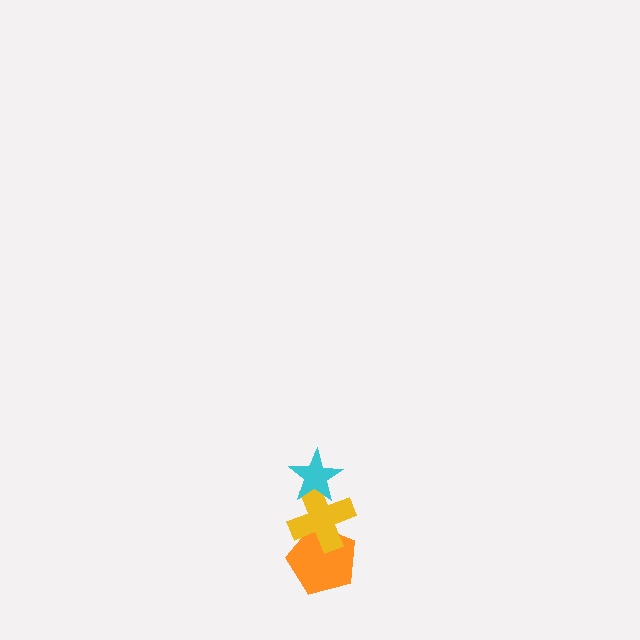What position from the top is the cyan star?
The cyan star is 1st from the top.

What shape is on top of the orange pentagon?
The yellow cross is on top of the orange pentagon.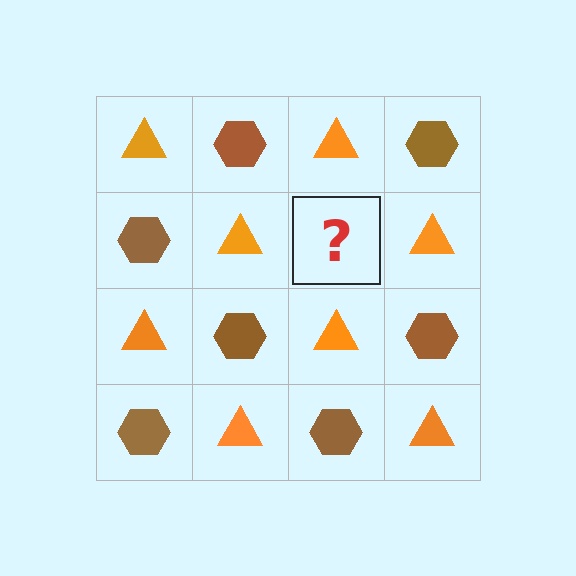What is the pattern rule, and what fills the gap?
The rule is that it alternates orange triangle and brown hexagon in a checkerboard pattern. The gap should be filled with a brown hexagon.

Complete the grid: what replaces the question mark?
The question mark should be replaced with a brown hexagon.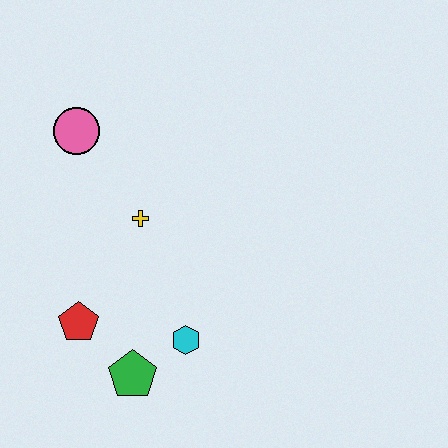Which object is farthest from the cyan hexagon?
The pink circle is farthest from the cyan hexagon.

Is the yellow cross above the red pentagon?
Yes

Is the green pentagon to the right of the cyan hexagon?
No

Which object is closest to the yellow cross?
The pink circle is closest to the yellow cross.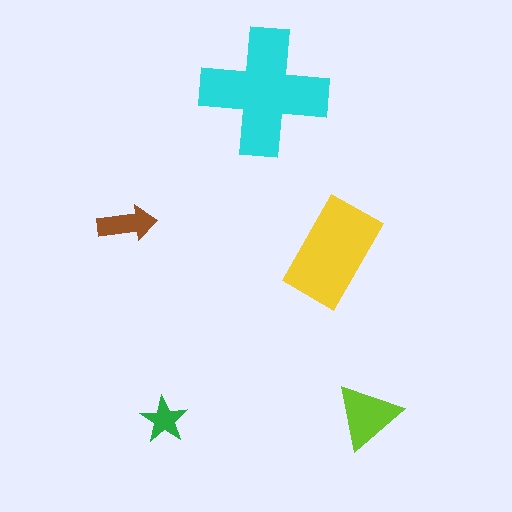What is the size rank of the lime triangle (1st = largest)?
3rd.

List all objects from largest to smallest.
The cyan cross, the yellow rectangle, the lime triangle, the brown arrow, the green star.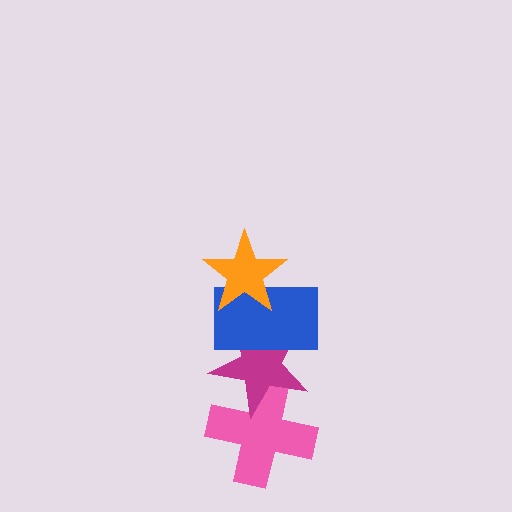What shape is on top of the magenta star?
The blue rectangle is on top of the magenta star.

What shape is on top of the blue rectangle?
The orange star is on top of the blue rectangle.